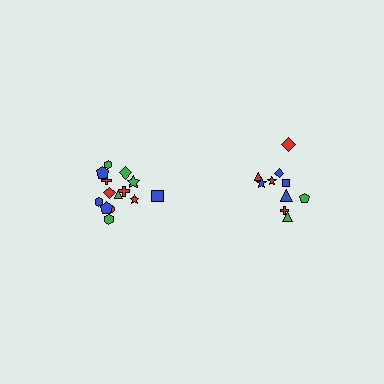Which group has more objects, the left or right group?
The left group.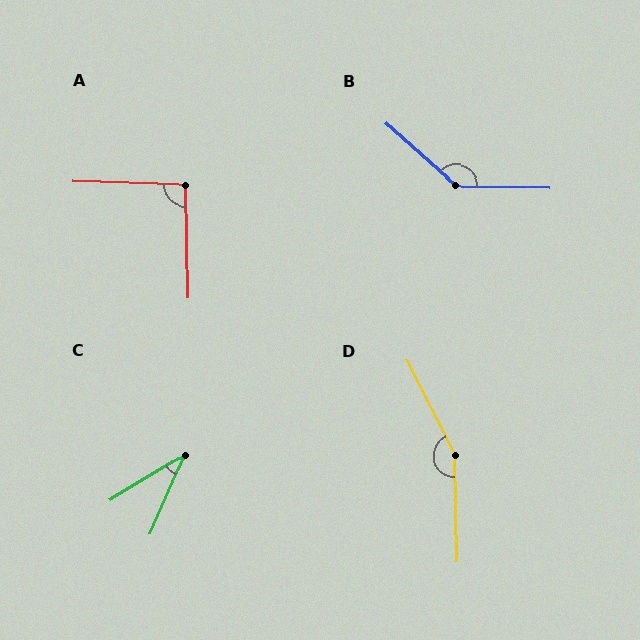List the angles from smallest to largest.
C (35°), A (93°), B (139°), D (154°).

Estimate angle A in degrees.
Approximately 93 degrees.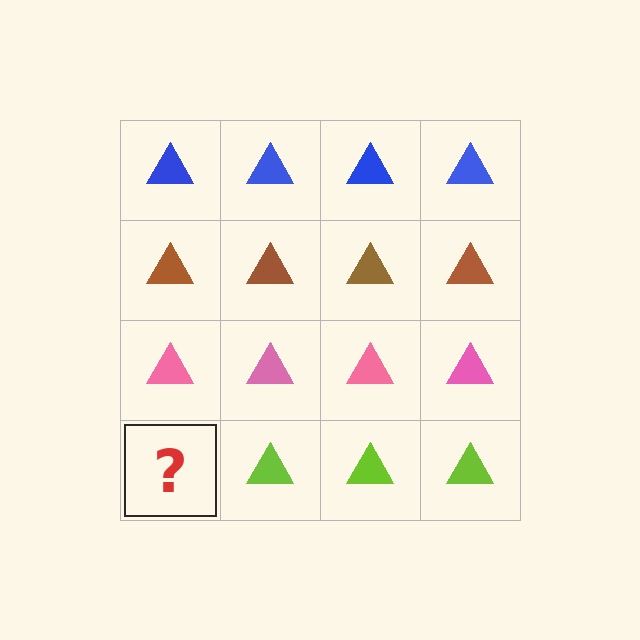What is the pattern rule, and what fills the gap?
The rule is that each row has a consistent color. The gap should be filled with a lime triangle.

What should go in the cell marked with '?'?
The missing cell should contain a lime triangle.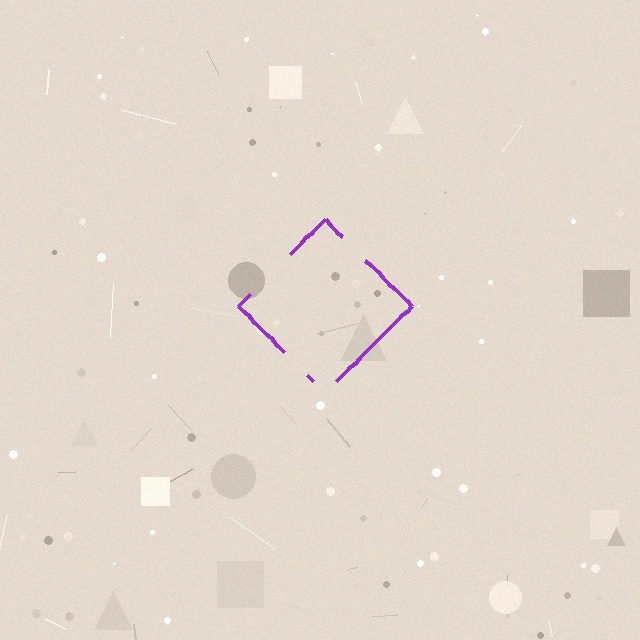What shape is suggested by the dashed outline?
The dashed outline suggests a diamond.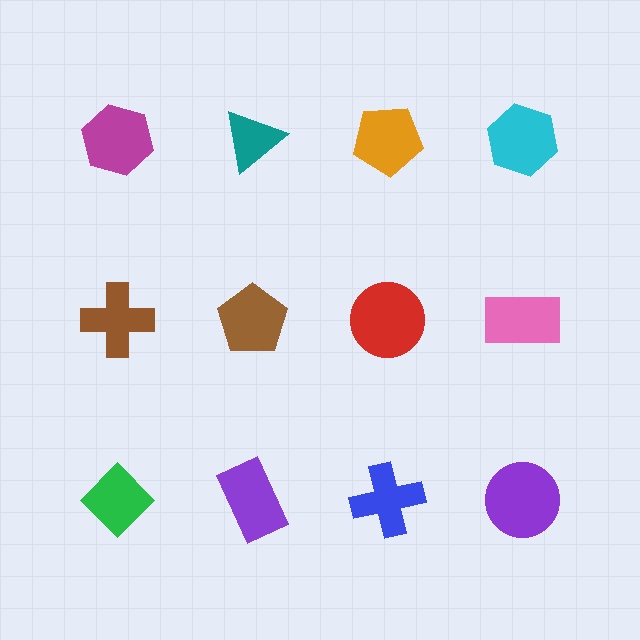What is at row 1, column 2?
A teal triangle.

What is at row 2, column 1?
A brown cross.